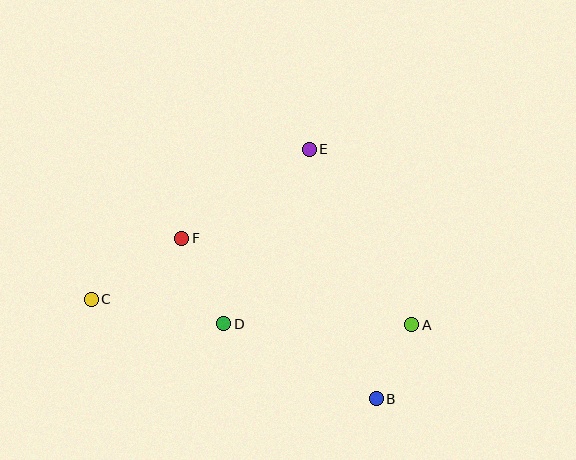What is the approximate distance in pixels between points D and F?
The distance between D and F is approximately 96 pixels.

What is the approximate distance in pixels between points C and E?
The distance between C and E is approximately 264 pixels.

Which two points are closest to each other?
Points A and B are closest to each other.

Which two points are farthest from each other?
Points A and C are farthest from each other.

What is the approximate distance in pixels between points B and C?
The distance between B and C is approximately 302 pixels.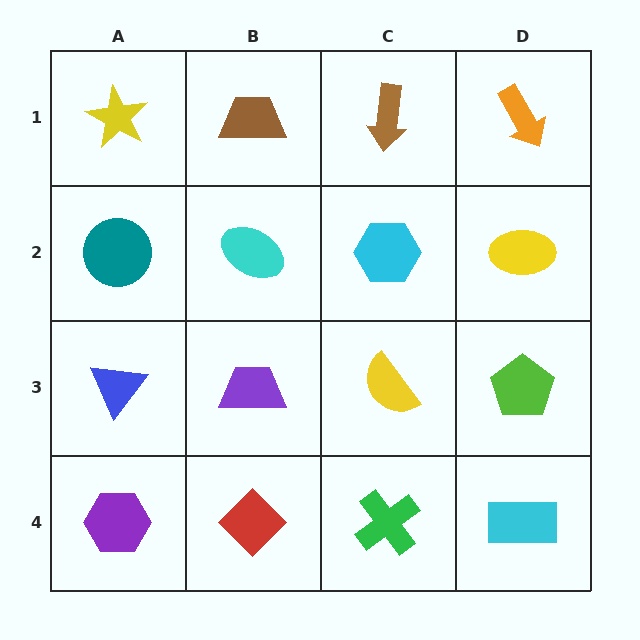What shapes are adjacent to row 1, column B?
A cyan ellipse (row 2, column B), a yellow star (row 1, column A), a brown arrow (row 1, column C).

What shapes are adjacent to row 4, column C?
A yellow semicircle (row 3, column C), a red diamond (row 4, column B), a cyan rectangle (row 4, column D).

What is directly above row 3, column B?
A cyan ellipse.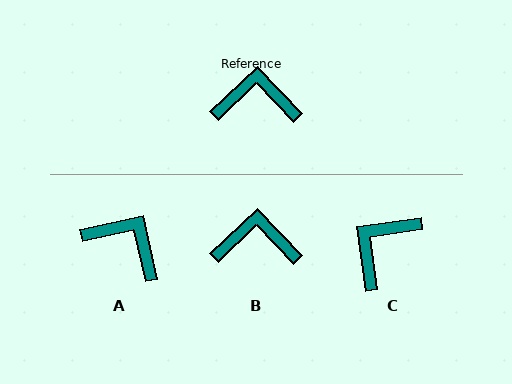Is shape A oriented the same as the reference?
No, it is off by about 31 degrees.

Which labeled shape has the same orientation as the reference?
B.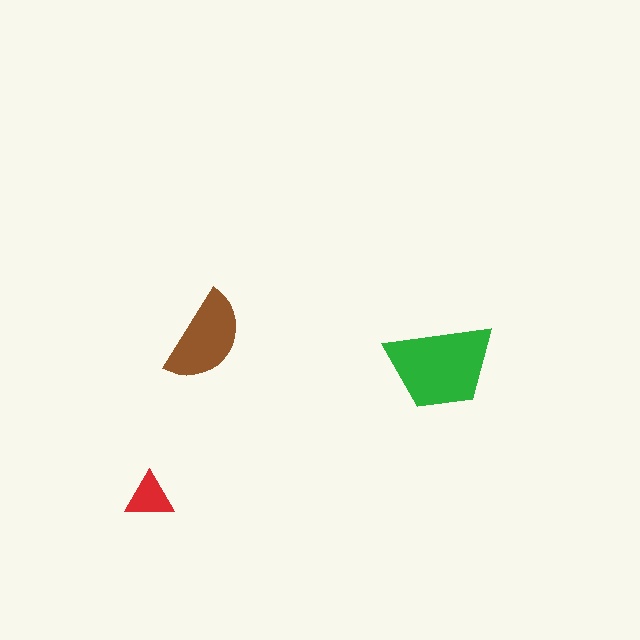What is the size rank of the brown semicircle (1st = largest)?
2nd.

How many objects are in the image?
There are 3 objects in the image.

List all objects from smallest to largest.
The red triangle, the brown semicircle, the green trapezoid.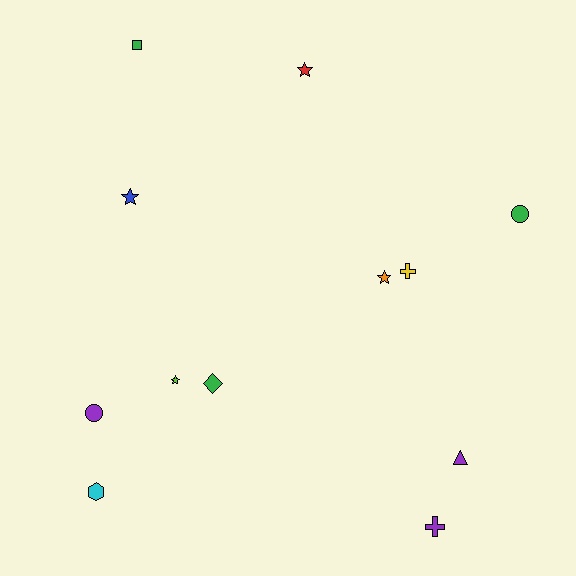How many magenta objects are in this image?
There are no magenta objects.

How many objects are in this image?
There are 12 objects.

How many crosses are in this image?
There are 2 crosses.